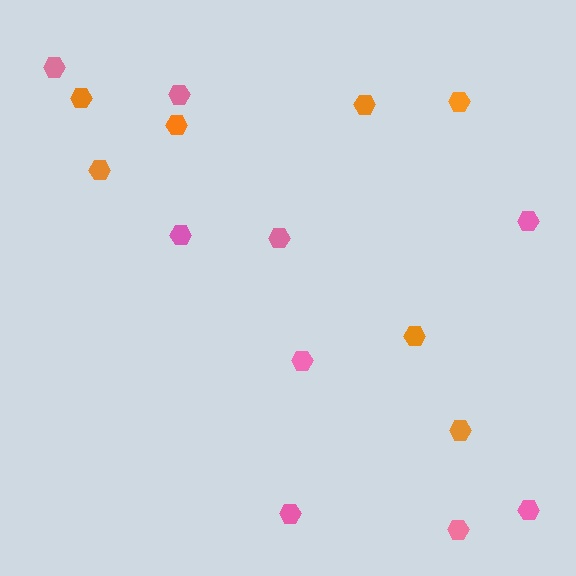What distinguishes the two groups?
There are 2 groups: one group of orange hexagons (7) and one group of pink hexagons (9).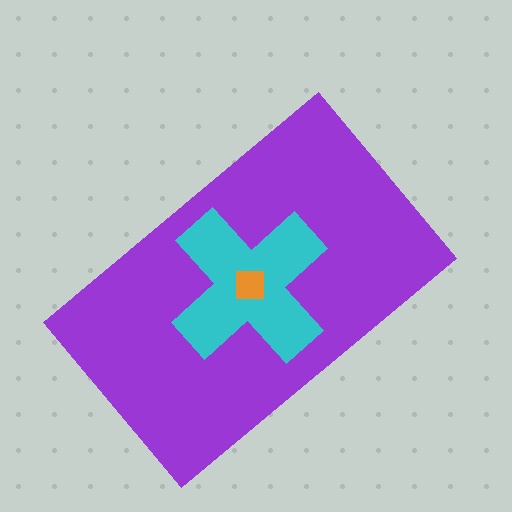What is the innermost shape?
The orange square.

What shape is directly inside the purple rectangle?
The cyan cross.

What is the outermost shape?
The purple rectangle.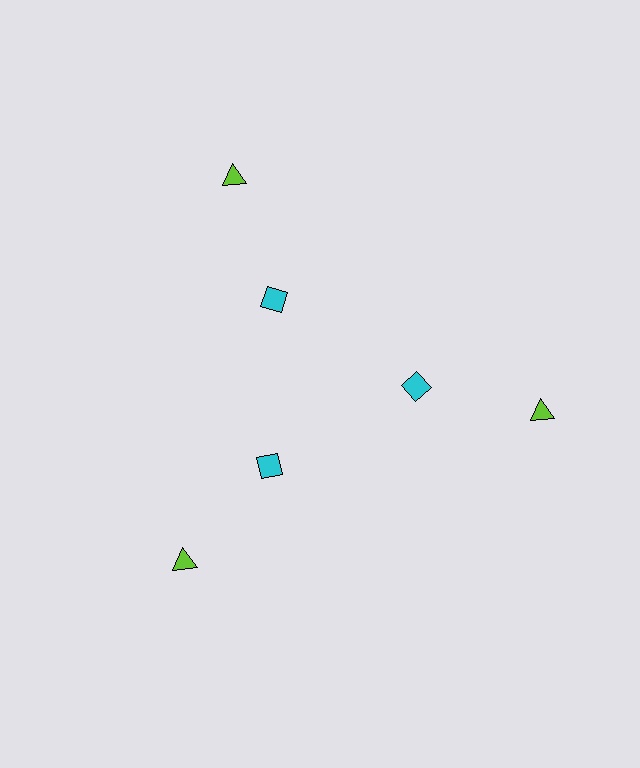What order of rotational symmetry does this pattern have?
This pattern has 3-fold rotational symmetry.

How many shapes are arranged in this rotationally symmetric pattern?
There are 6 shapes, arranged in 3 groups of 2.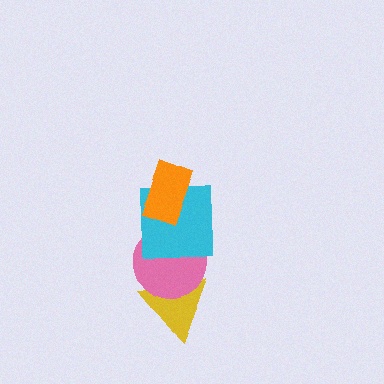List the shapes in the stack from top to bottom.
From top to bottom: the orange rectangle, the cyan square, the pink circle, the yellow triangle.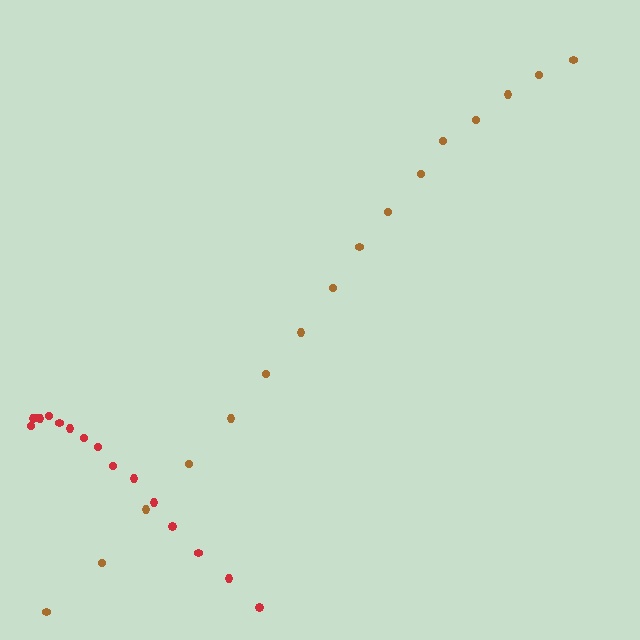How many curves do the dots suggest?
There are 2 distinct paths.